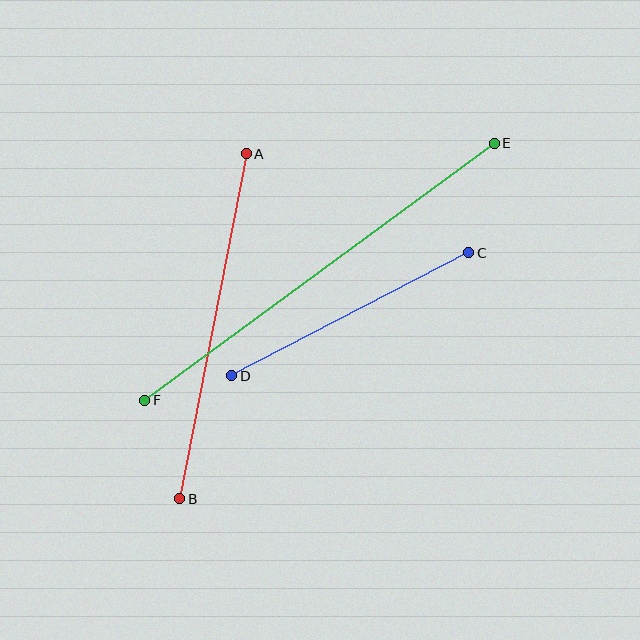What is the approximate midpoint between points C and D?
The midpoint is at approximately (350, 314) pixels.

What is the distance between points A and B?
The distance is approximately 352 pixels.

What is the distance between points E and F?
The distance is approximately 434 pixels.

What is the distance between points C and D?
The distance is approximately 267 pixels.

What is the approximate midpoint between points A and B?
The midpoint is at approximately (213, 326) pixels.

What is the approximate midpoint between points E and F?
The midpoint is at approximately (319, 272) pixels.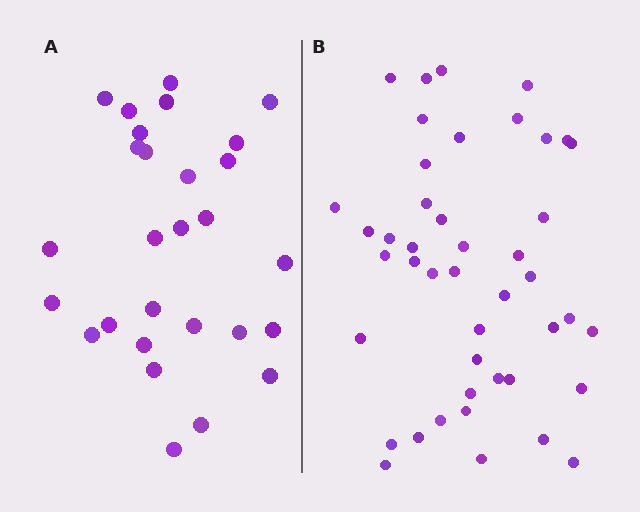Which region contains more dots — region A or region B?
Region B (the right region) has more dots.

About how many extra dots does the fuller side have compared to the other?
Region B has approximately 15 more dots than region A.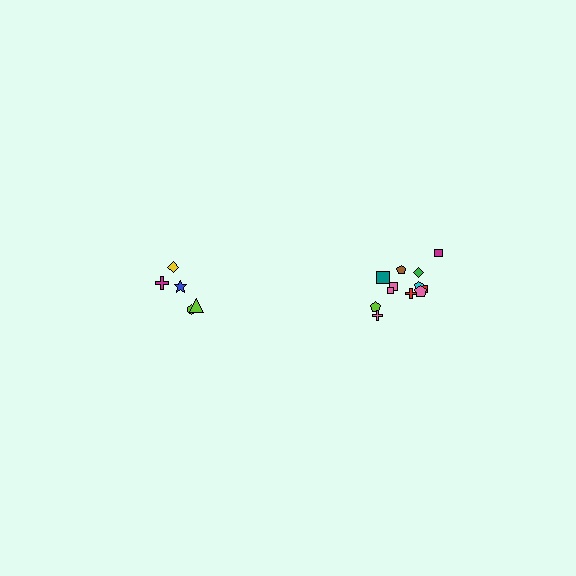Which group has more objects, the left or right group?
The right group.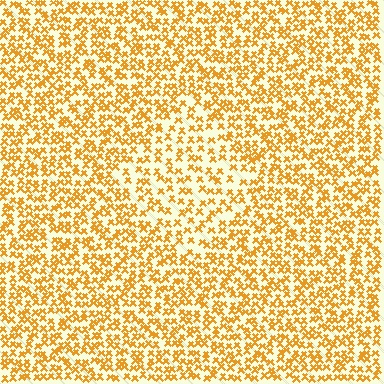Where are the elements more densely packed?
The elements are more densely packed outside the diamond boundary.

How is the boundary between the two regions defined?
The boundary is defined by a change in element density (approximately 1.6x ratio). All elements are the same color, size, and shape.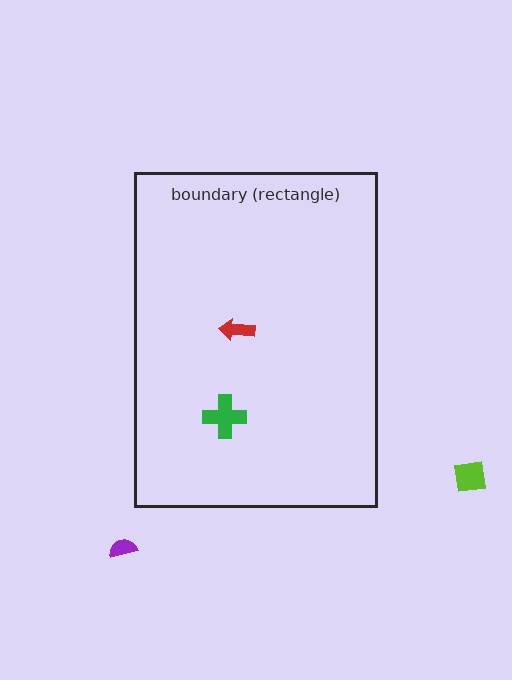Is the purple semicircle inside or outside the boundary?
Outside.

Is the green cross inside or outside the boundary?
Inside.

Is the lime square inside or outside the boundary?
Outside.